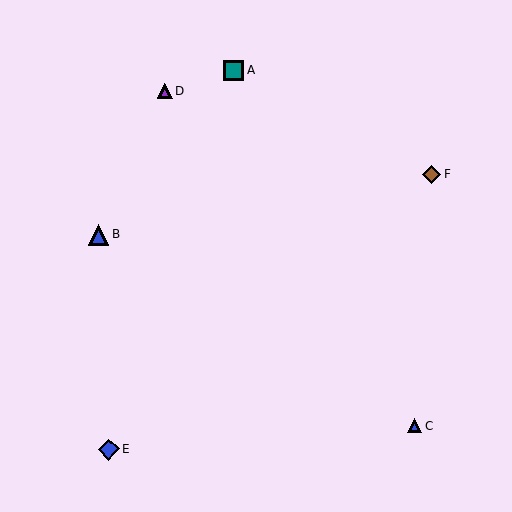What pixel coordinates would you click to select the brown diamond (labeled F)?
Click at (432, 175) to select the brown diamond F.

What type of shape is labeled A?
Shape A is a teal square.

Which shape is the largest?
The blue diamond (labeled E) is the largest.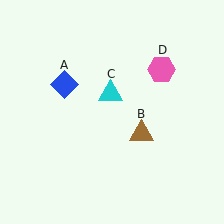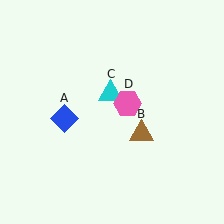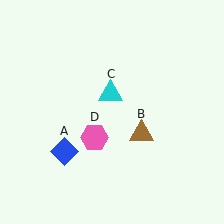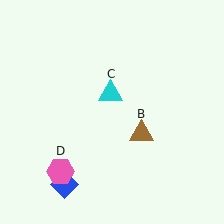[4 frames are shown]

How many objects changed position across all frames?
2 objects changed position: blue diamond (object A), pink hexagon (object D).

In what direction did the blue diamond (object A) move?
The blue diamond (object A) moved down.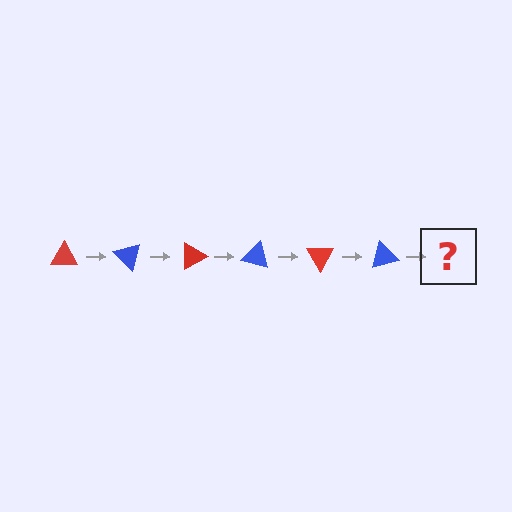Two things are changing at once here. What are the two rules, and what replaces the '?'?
The two rules are that it rotates 45 degrees each step and the color cycles through red and blue. The '?' should be a red triangle, rotated 270 degrees from the start.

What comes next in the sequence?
The next element should be a red triangle, rotated 270 degrees from the start.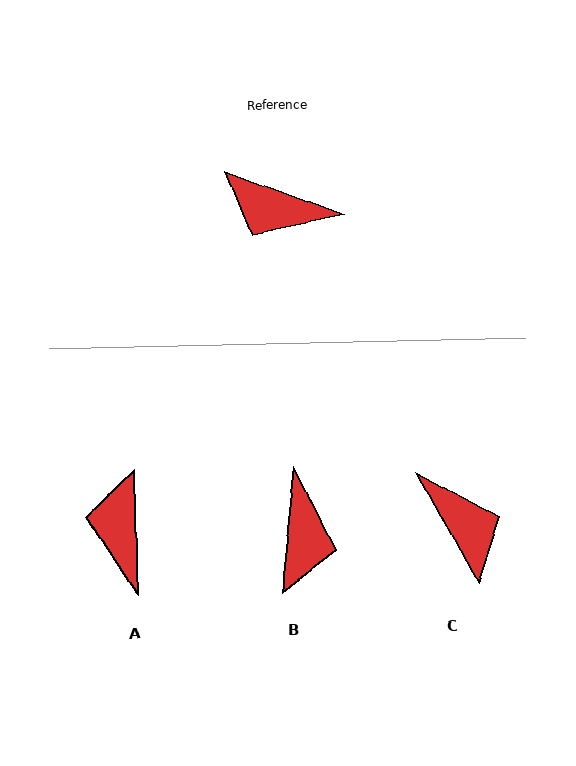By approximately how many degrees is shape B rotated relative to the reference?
Approximately 104 degrees counter-clockwise.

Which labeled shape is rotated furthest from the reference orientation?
C, about 139 degrees away.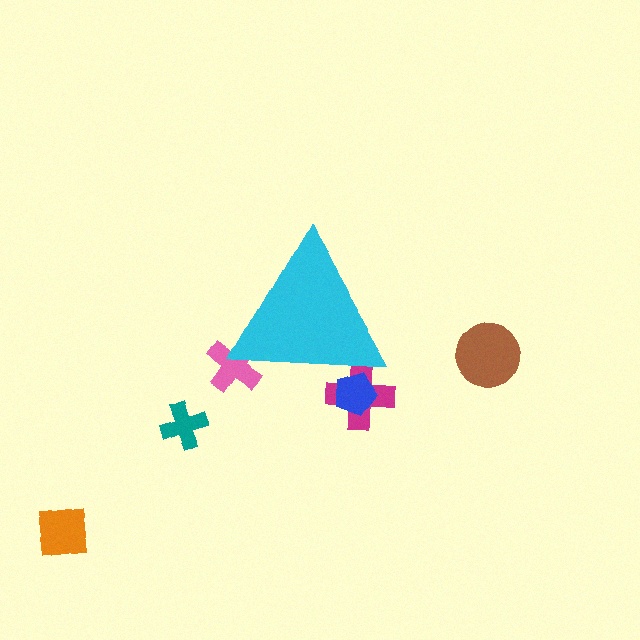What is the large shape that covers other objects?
A cyan triangle.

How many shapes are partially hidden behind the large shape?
3 shapes are partially hidden.